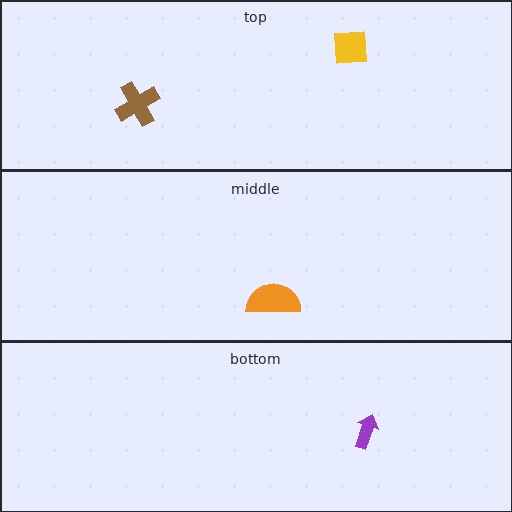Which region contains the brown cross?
The top region.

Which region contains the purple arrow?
The bottom region.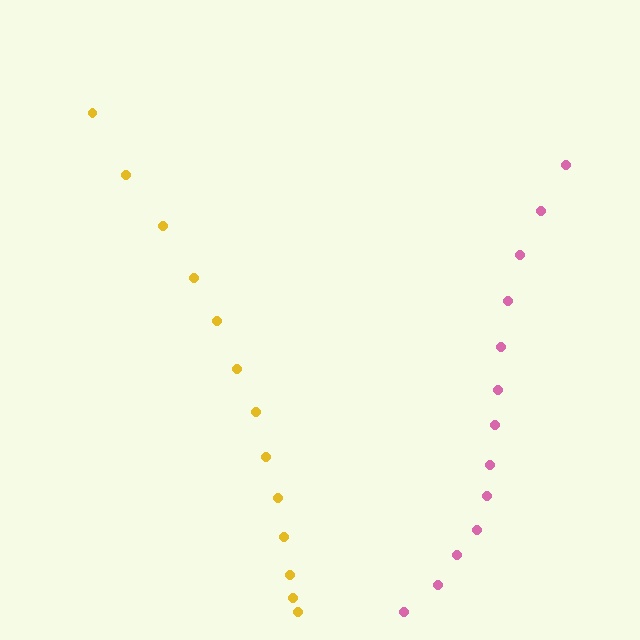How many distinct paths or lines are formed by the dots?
There are 2 distinct paths.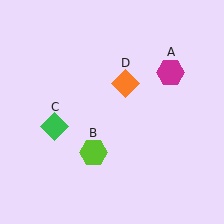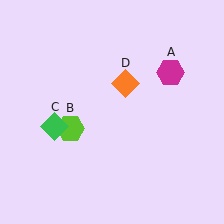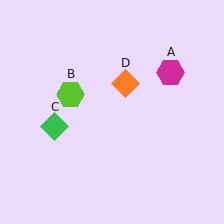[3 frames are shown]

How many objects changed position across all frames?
1 object changed position: lime hexagon (object B).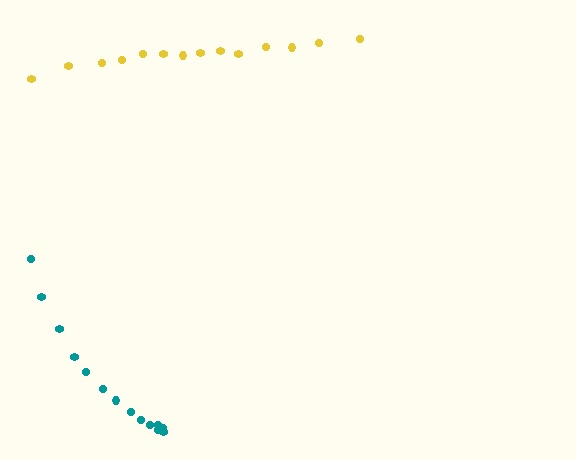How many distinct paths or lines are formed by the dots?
There are 2 distinct paths.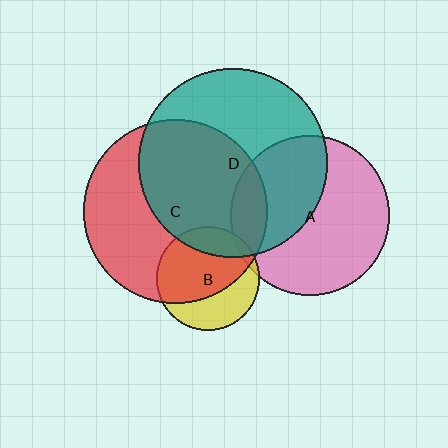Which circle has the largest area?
Circle D (teal).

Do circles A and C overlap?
Yes.